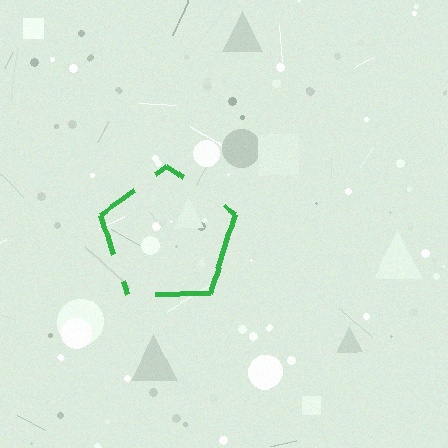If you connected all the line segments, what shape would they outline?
They would outline a pentagon.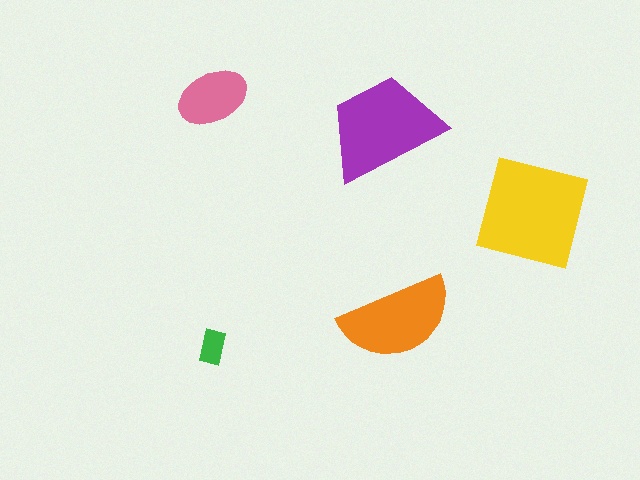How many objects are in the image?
There are 5 objects in the image.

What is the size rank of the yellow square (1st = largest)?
1st.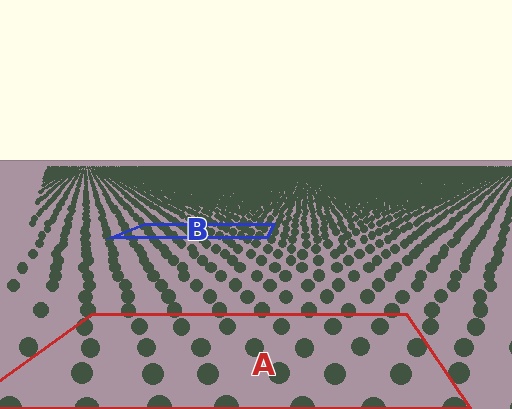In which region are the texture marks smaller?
The texture marks are smaller in region B, because it is farther away.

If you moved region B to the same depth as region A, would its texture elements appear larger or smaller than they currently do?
They would appear larger. At a closer depth, the same texture elements are projected at a bigger on-screen size.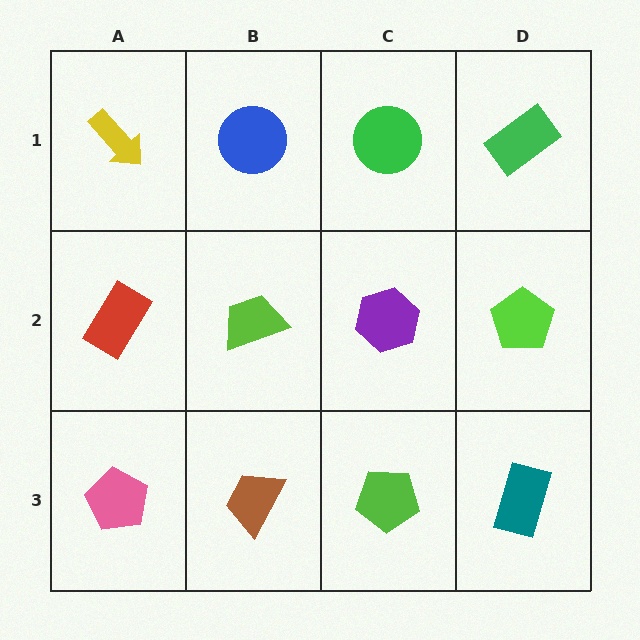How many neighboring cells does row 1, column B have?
3.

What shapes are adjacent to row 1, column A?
A red rectangle (row 2, column A), a blue circle (row 1, column B).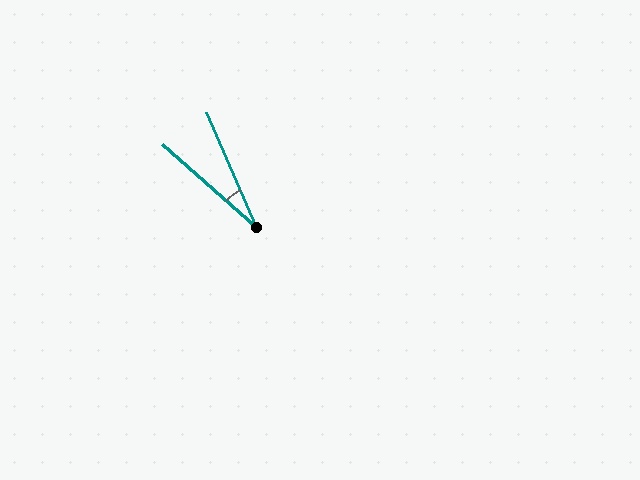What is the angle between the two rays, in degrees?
Approximately 25 degrees.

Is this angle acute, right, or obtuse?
It is acute.